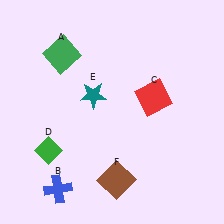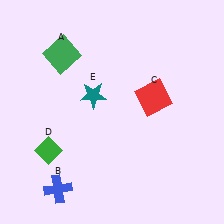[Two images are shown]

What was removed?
The brown square (F) was removed in Image 2.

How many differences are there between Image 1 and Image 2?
There is 1 difference between the two images.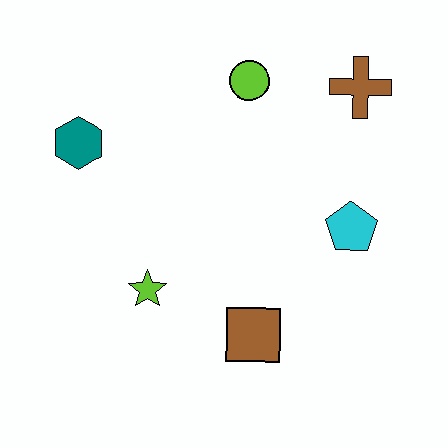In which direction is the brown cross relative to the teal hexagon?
The brown cross is to the right of the teal hexagon.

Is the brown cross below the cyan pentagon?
No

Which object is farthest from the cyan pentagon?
The teal hexagon is farthest from the cyan pentagon.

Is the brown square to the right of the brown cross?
No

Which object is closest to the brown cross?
The lime circle is closest to the brown cross.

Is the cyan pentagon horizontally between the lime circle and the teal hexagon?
No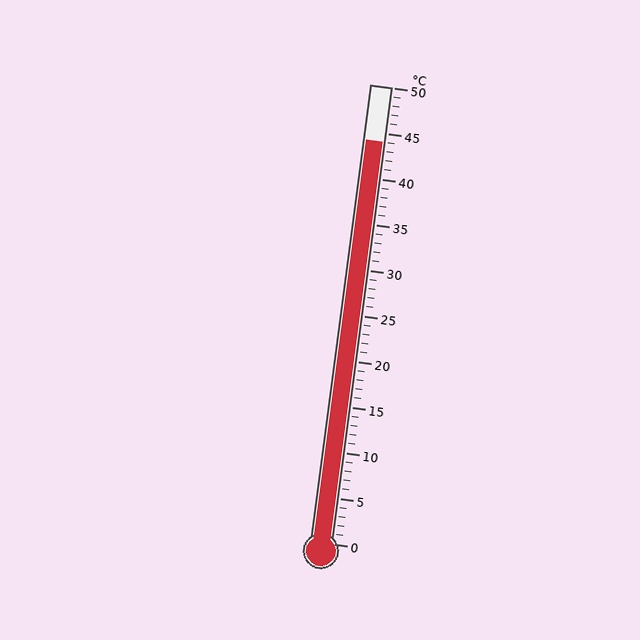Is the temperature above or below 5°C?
The temperature is above 5°C.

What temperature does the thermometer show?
The thermometer shows approximately 44°C.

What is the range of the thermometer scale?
The thermometer scale ranges from 0°C to 50°C.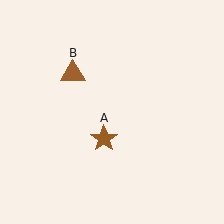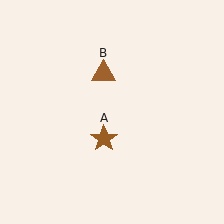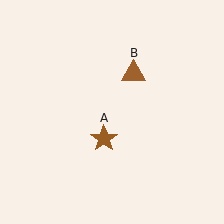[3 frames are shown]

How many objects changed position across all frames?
1 object changed position: brown triangle (object B).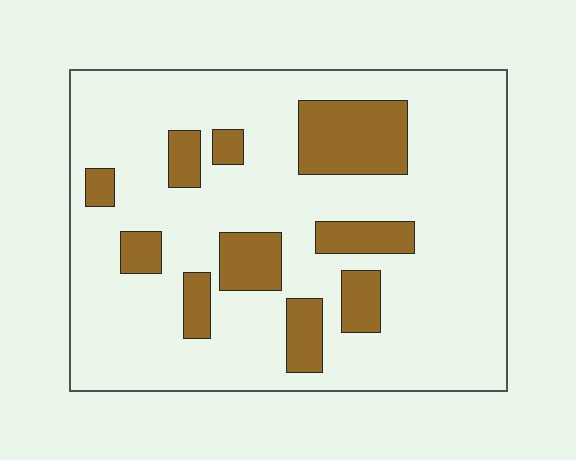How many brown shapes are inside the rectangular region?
10.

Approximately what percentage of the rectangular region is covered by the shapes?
Approximately 20%.